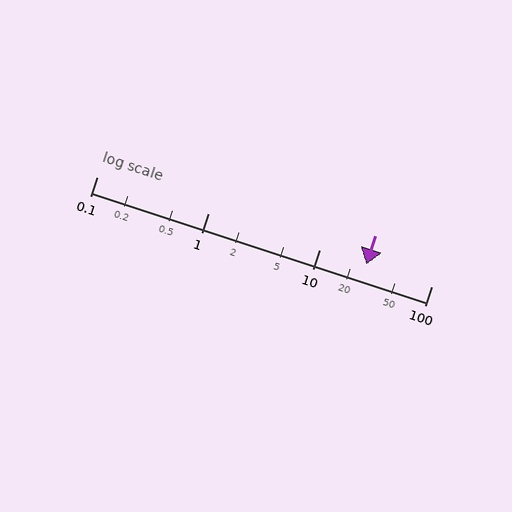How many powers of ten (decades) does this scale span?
The scale spans 3 decades, from 0.1 to 100.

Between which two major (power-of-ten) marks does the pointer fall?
The pointer is between 10 and 100.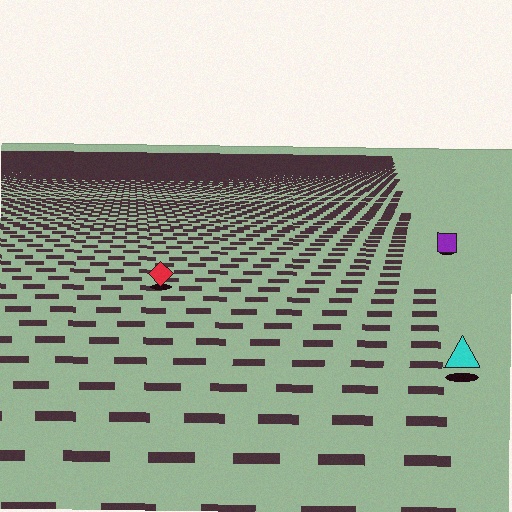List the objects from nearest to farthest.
From nearest to farthest: the cyan triangle, the red diamond, the purple square.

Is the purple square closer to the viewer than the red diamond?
No. The red diamond is closer — you can tell from the texture gradient: the ground texture is coarser near it.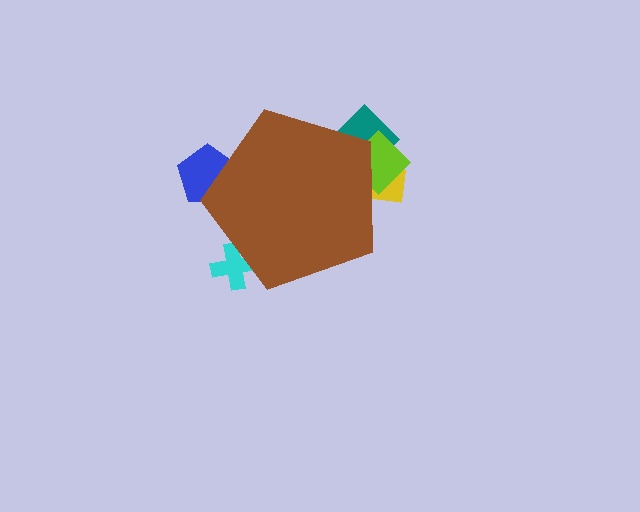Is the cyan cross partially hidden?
Yes, the cyan cross is partially hidden behind the brown pentagon.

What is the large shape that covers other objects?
A brown pentagon.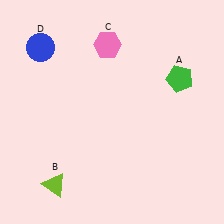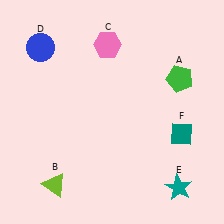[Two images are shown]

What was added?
A teal star (E), a teal diamond (F) were added in Image 2.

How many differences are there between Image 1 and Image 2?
There are 2 differences between the two images.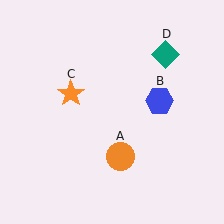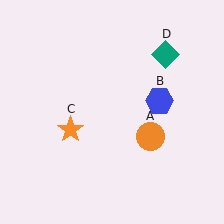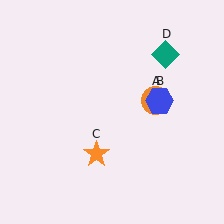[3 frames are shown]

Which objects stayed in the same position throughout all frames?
Blue hexagon (object B) and teal diamond (object D) remained stationary.